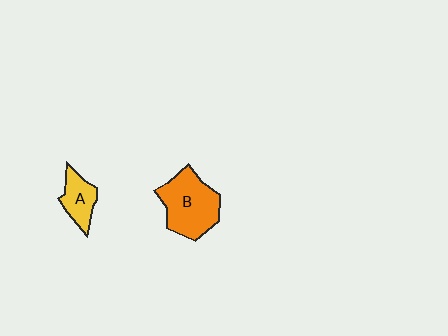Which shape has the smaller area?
Shape A (yellow).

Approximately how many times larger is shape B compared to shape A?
Approximately 2.0 times.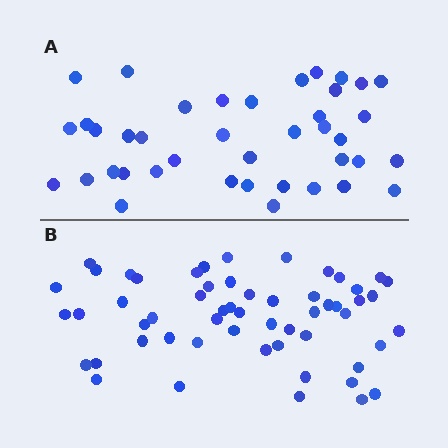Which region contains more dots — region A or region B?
Region B (the bottom region) has more dots.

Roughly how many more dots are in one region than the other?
Region B has approximately 15 more dots than region A.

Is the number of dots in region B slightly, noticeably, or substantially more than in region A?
Region B has noticeably more, but not dramatically so. The ratio is roughly 1.4 to 1.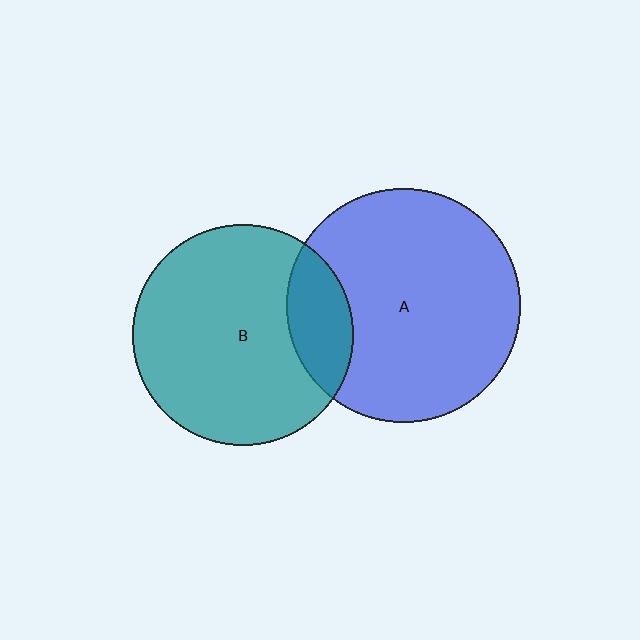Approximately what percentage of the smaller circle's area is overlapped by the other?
Approximately 20%.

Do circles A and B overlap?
Yes.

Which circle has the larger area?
Circle A (blue).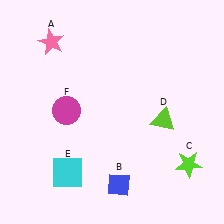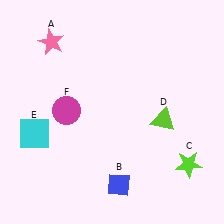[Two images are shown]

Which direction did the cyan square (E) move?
The cyan square (E) moved up.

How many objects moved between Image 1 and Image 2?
1 object moved between the two images.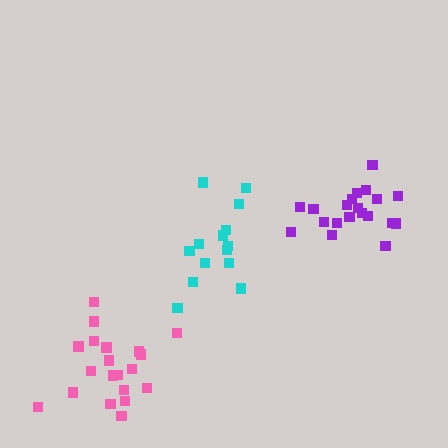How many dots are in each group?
Group 1: 20 dots, Group 2: 20 dots, Group 3: 14 dots (54 total).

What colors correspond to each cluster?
The clusters are colored: pink, purple, cyan.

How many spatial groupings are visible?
There are 3 spatial groupings.